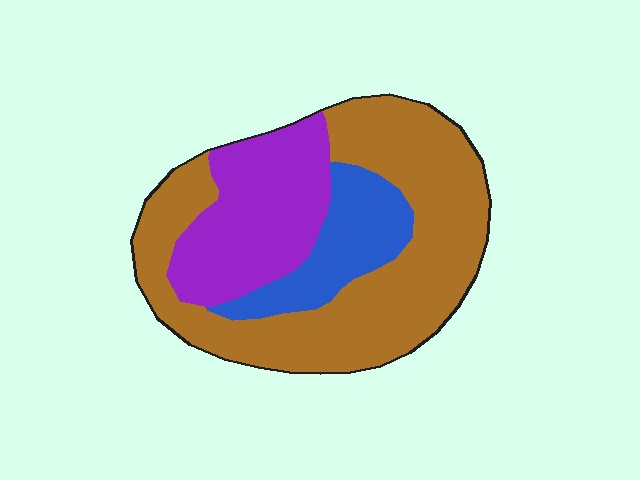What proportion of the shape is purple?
Purple covers about 25% of the shape.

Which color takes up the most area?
Brown, at roughly 55%.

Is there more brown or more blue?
Brown.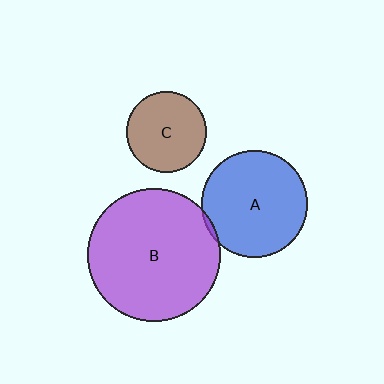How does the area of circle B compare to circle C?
Approximately 2.7 times.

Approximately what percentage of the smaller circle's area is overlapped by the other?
Approximately 5%.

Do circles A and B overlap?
Yes.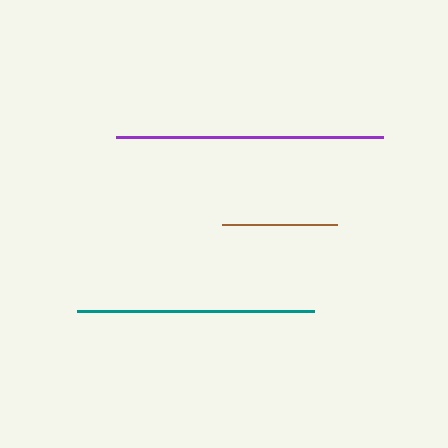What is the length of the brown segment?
The brown segment is approximately 114 pixels long.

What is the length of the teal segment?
The teal segment is approximately 237 pixels long.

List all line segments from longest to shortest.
From longest to shortest: purple, teal, brown.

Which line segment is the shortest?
The brown line is the shortest at approximately 114 pixels.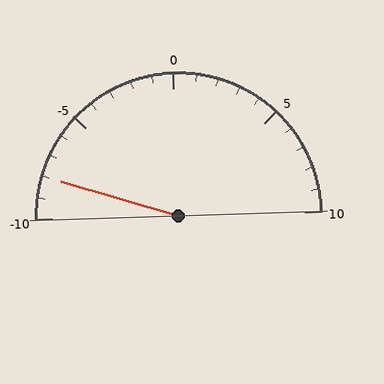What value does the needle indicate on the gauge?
The needle indicates approximately -8.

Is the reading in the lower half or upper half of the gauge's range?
The reading is in the lower half of the range (-10 to 10).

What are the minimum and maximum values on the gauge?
The gauge ranges from -10 to 10.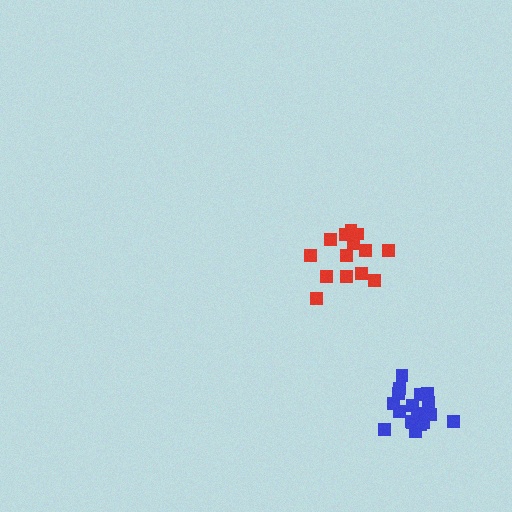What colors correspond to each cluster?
The clusters are colored: red, blue.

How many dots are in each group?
Group 1: 14 dots, Group 2: 18 dots (32 total).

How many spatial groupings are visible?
There are 2 spatial groupings.